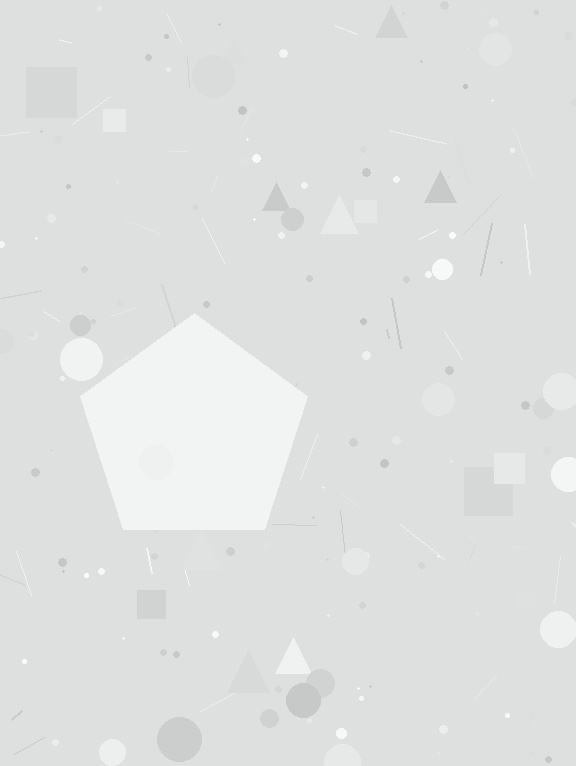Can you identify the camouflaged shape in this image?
The camouflaged shape is a pentagon.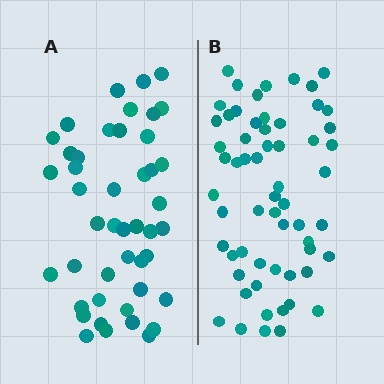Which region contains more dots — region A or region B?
Region B (the right region) has more dots.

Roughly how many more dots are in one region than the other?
Region B has approximately 15 more dots than region A.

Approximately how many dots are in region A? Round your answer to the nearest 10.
About 40 dots. (The exact count is 45, which rounds to 40.)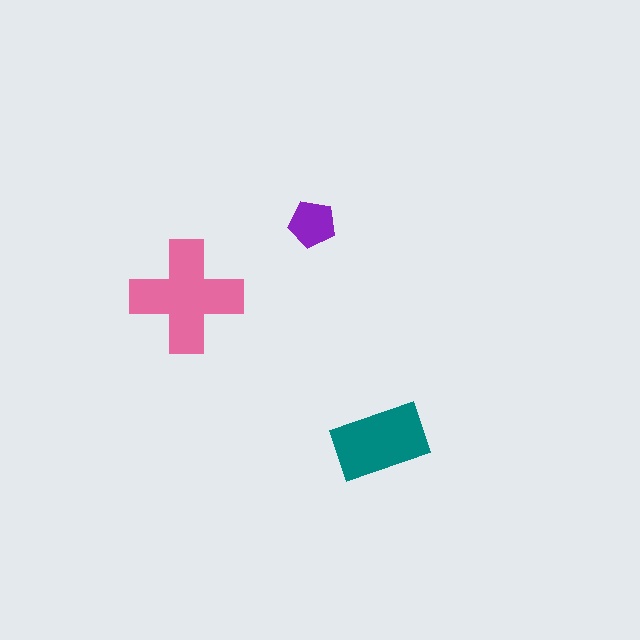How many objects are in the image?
There are 3 objects in the image.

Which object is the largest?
The pink cross.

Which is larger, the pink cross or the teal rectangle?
The pink cross.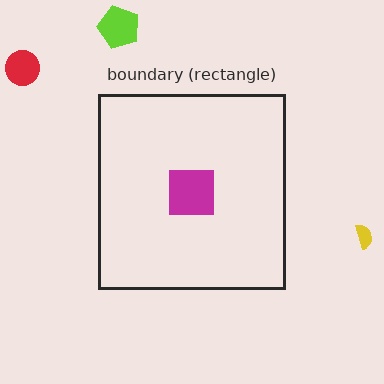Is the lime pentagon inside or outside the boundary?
Outside.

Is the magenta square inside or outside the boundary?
Inside.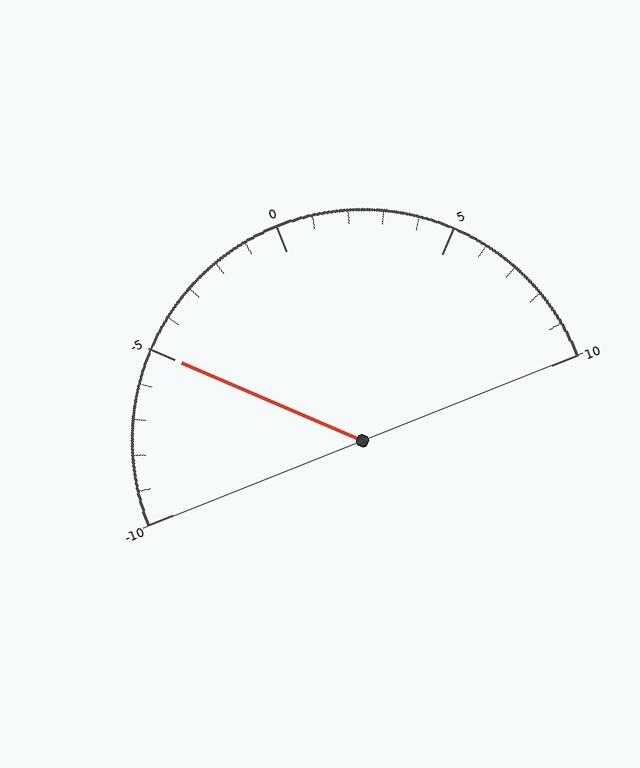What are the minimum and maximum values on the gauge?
The gauge ranges from -10 to 10.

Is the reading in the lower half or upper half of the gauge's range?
The reading is in the lower half of the range (-10 to 10).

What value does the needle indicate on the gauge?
The needle indicates approximately -5.